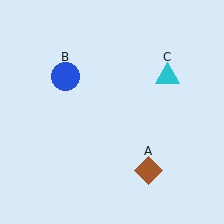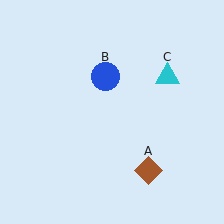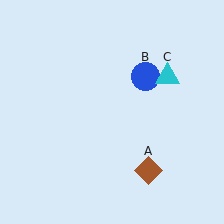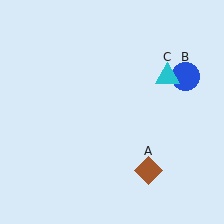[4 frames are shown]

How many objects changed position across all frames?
1 object changed position: blue circle (object B).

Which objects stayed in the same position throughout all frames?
Brown diamond (object A) and cyan triangle (object C) remained stationary.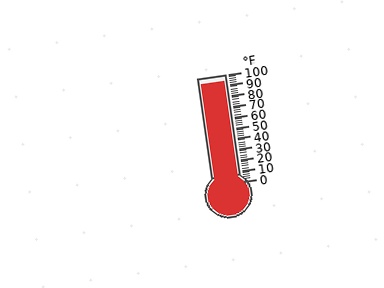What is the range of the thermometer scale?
The thermometer scale ranges from 0°F to 100°F.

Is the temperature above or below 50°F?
The temperature is above 50°F.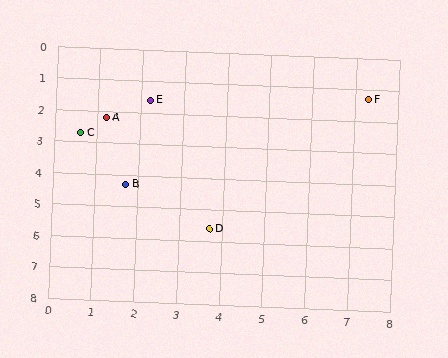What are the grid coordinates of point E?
Point E is at approximately (2.2, 1.6).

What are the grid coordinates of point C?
Point C is at approximately (0.6, 2.7).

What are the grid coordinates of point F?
Point F is at approximately (7.3, 1.3).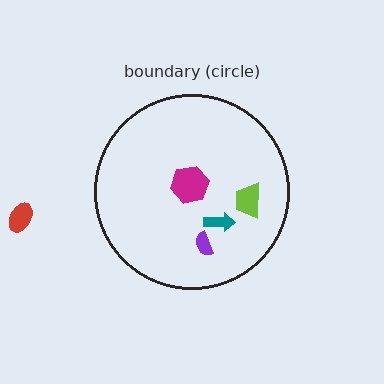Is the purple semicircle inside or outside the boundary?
Inside.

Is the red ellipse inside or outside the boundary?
Outside.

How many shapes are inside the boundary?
5 inside, 1 outside.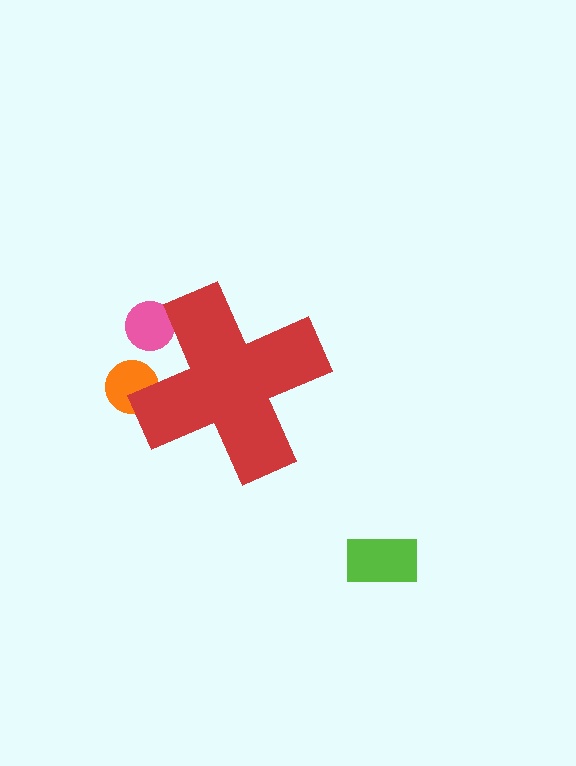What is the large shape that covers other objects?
A red cross.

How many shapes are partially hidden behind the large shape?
2 shapes are partially hidden.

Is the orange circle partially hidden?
Yes, the orange circle is partially hidden behind the red cross.